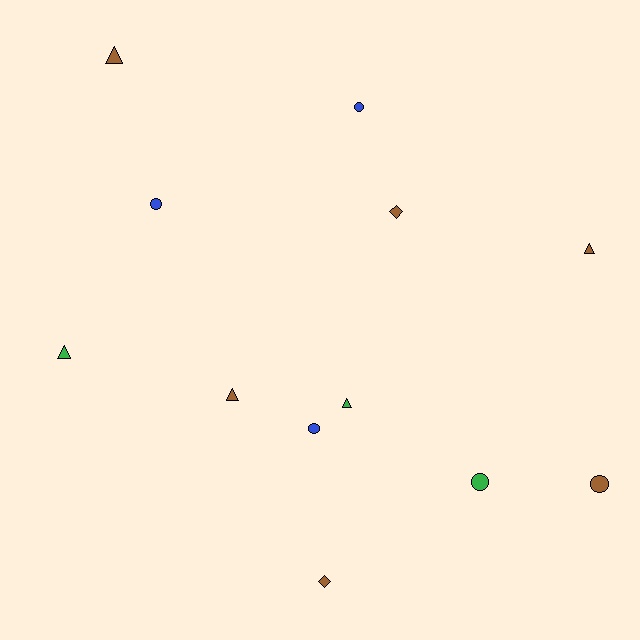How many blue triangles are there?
There are no blue triangles.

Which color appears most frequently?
Brown, with 6 objects.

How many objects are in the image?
There are 12 objects.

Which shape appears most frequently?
Triangle, with 5 objects.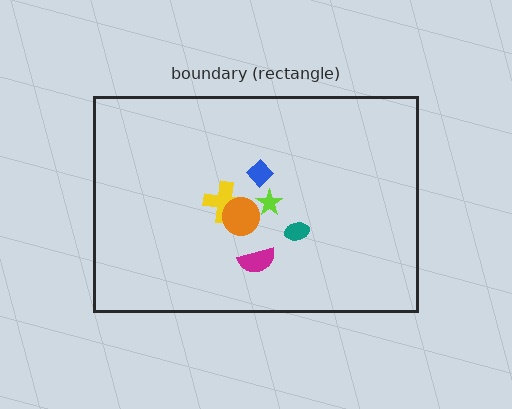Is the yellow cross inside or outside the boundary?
Inside.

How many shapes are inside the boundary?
6 inside, 0 outside.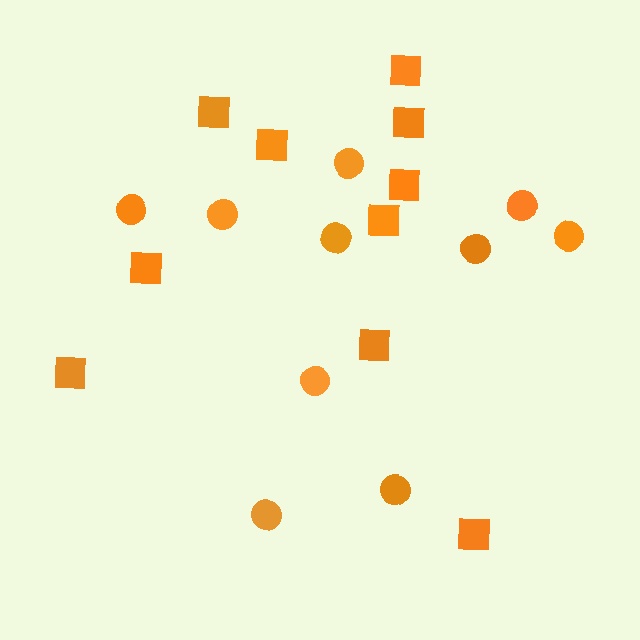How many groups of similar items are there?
There are 2 groups: one group of squares (10) and one group of circles (10).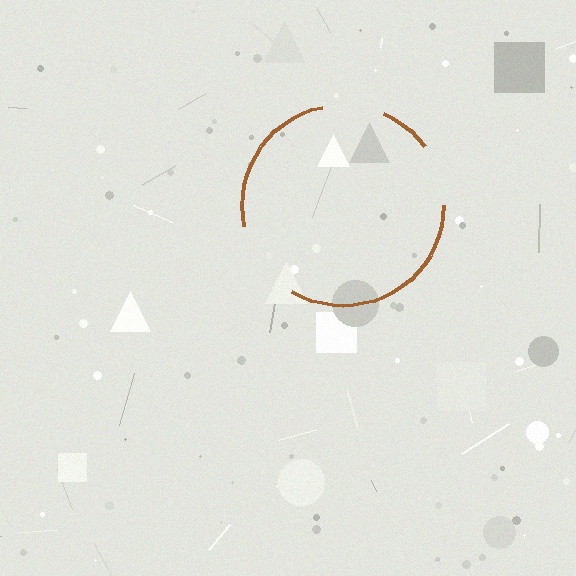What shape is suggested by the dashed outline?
The dashed outline suggests a circle.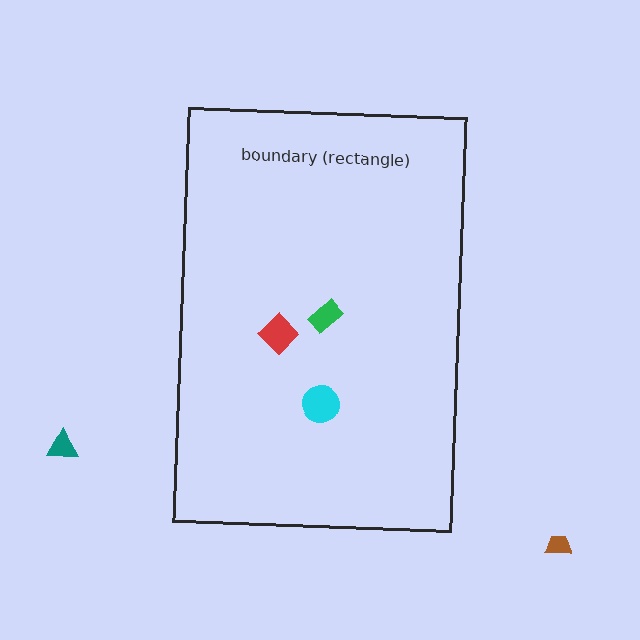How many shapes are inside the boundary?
3 inside, 2 outside.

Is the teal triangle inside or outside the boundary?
Outside.